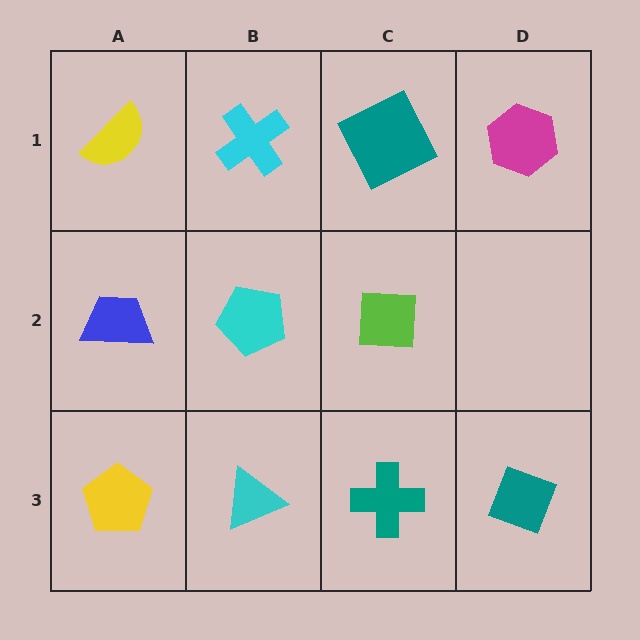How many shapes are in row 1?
4 shapes.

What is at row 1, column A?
A yellow semicircle.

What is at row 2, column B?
A cyan pentagon.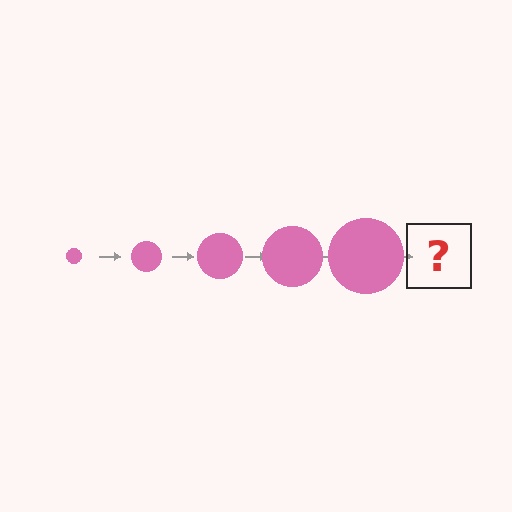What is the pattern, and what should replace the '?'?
The pattern is that the circle gets progressively larger each step. The '?' should be a pink circle, larger than the previous one.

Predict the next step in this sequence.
The next step is a pink circle, larger than the previous one.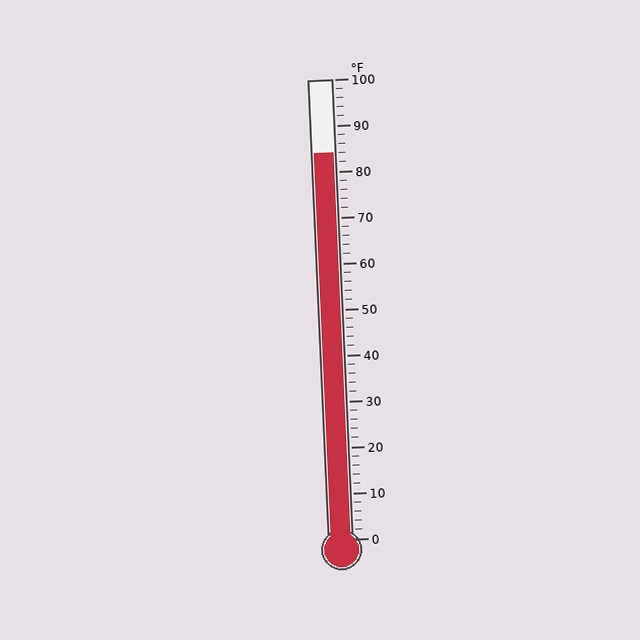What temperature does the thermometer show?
The thermometer shows approximately 84°F.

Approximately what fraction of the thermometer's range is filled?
The thermometer is filled to approximately 85% of its range.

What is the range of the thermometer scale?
The thermometer scale ranges from 0°F to 100°F.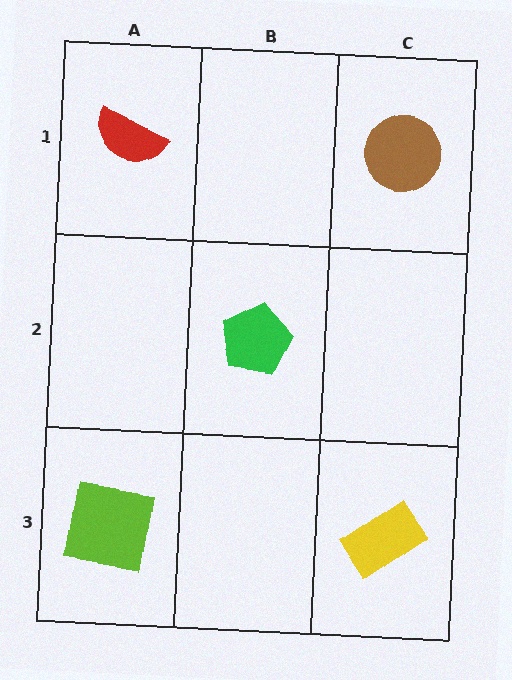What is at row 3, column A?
A lime square.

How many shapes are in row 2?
1 shape.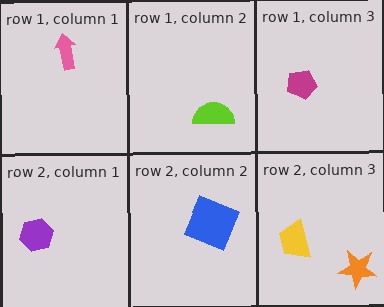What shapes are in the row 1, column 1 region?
The pink arrow.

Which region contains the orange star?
The row 2, column 3 region.